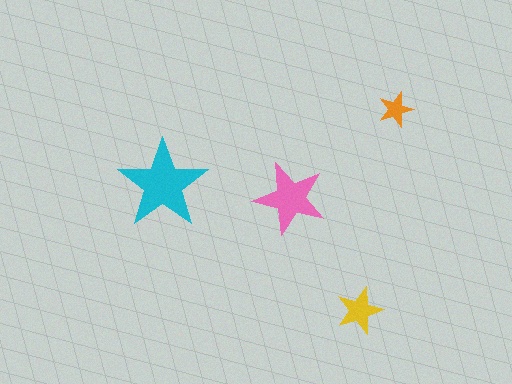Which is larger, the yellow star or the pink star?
The pink one.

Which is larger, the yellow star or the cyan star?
The cyan one.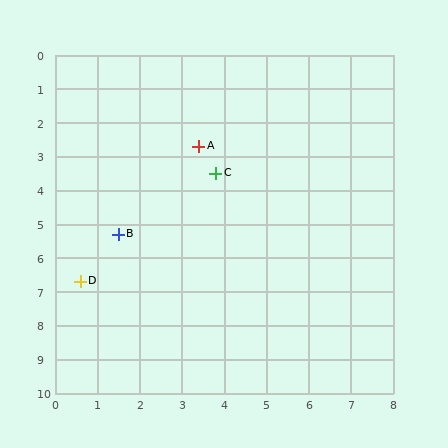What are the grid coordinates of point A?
Point A is at approximately (3.4, 2.7).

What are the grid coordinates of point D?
Point D is at approximately (0.6, 6.7).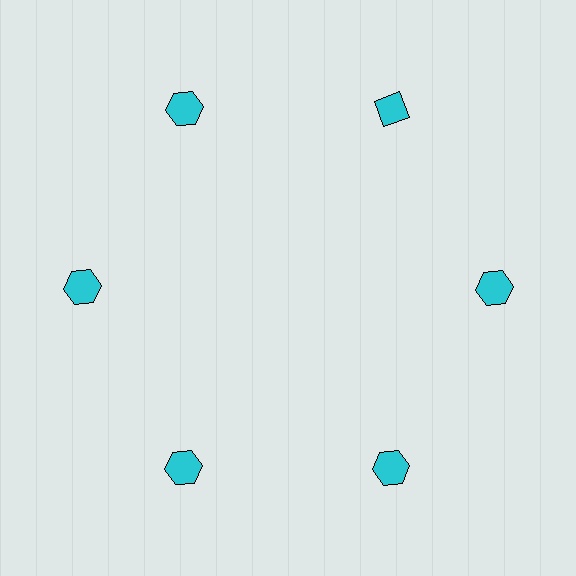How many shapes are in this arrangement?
There are 6 shapes arranged in a ring pattern.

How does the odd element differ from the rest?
It has a different shape: diamond instead of hexagon.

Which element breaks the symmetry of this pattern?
The cyan diamond at roughly the 1 o'clock position breaks the symmetry. All other shapes are cyan hexagons.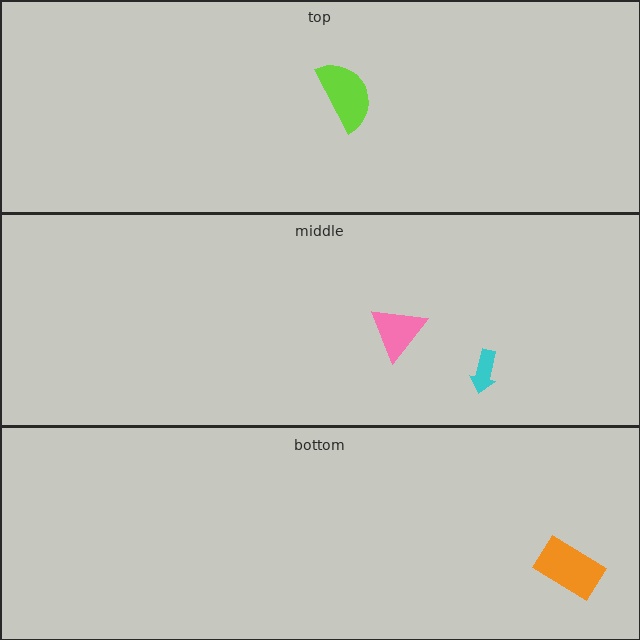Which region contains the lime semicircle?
The top region.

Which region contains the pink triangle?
The middle region.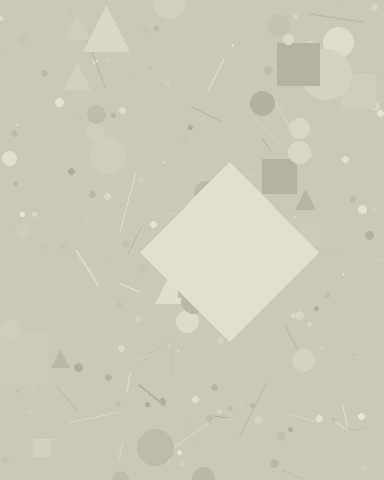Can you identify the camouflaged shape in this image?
The camouflaged shape is a diamond.